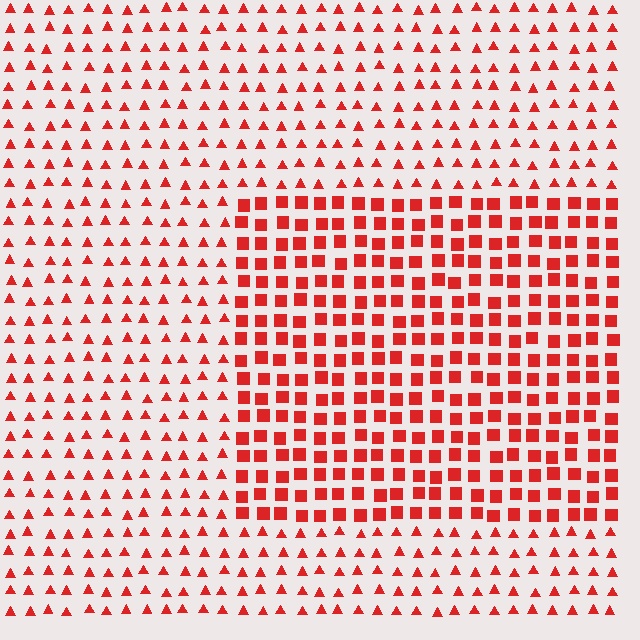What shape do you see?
I see a rectangle.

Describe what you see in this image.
The image is filled with small red elements arranged in a uniform grid. A rectangle-shaped region contains squares, while the surrounding area contains triangles. The boundary is defined purely by the change in element shape.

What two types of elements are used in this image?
The image uses squares inside the rectangle region and triangles outside it.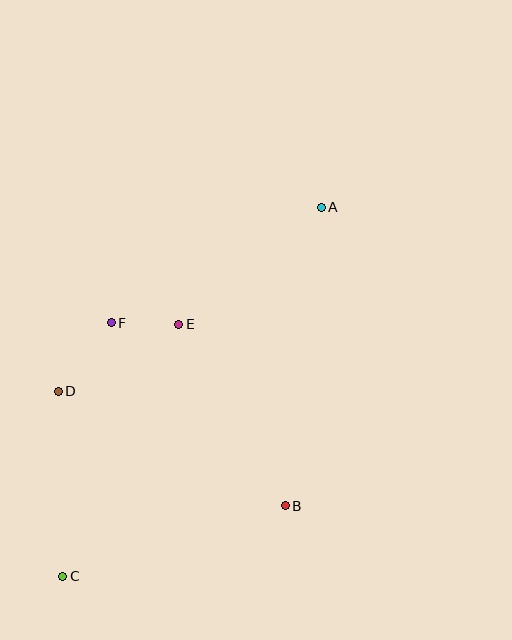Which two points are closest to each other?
Points E and F are closest to each other.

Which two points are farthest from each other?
Points A and C are farthest from each other.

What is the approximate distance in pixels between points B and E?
The distance between B and E is approximately 211 pixels.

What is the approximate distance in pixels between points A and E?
The distance between A and E is approximately 184 pixels.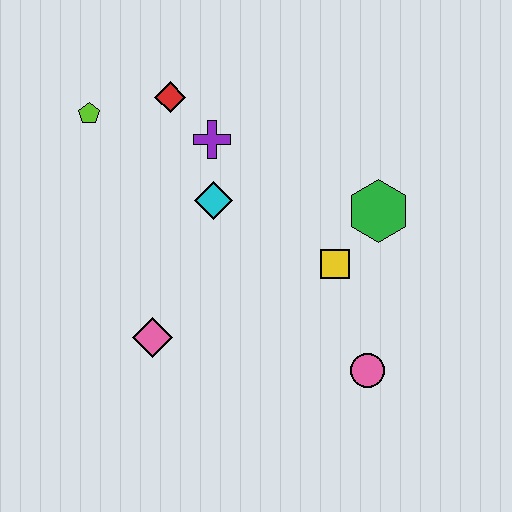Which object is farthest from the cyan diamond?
The pink circle is farthest from the cyan diamond.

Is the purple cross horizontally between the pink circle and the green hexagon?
No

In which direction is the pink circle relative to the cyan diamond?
The pink circle is below the cyan diamond.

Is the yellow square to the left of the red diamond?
No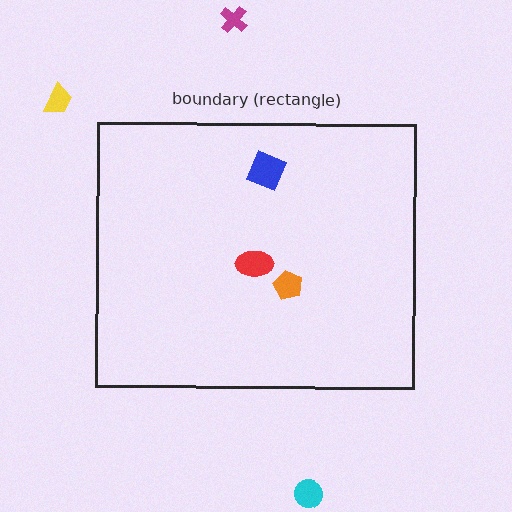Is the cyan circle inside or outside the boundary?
Outside.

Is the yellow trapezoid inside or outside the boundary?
Outside.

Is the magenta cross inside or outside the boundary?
Outside.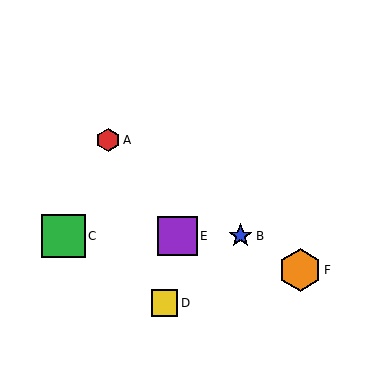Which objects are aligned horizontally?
Objects B, C, E are aligned horizontally.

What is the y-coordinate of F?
Object F is at y≈270.